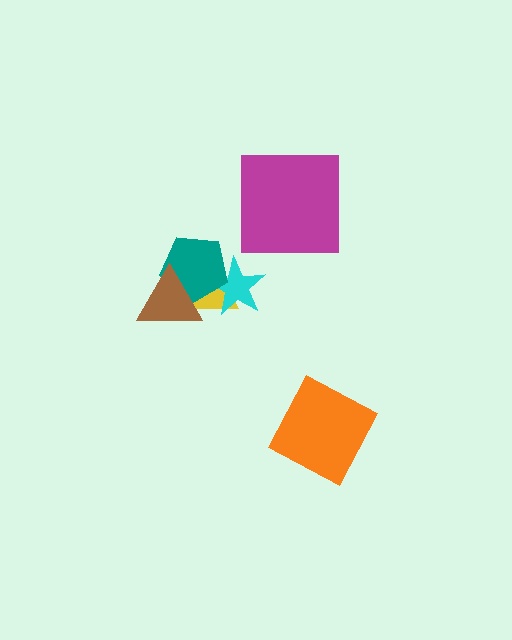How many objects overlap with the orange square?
0 objects overlap with the orange square.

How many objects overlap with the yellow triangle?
3 objects overlap with the yellow triangle.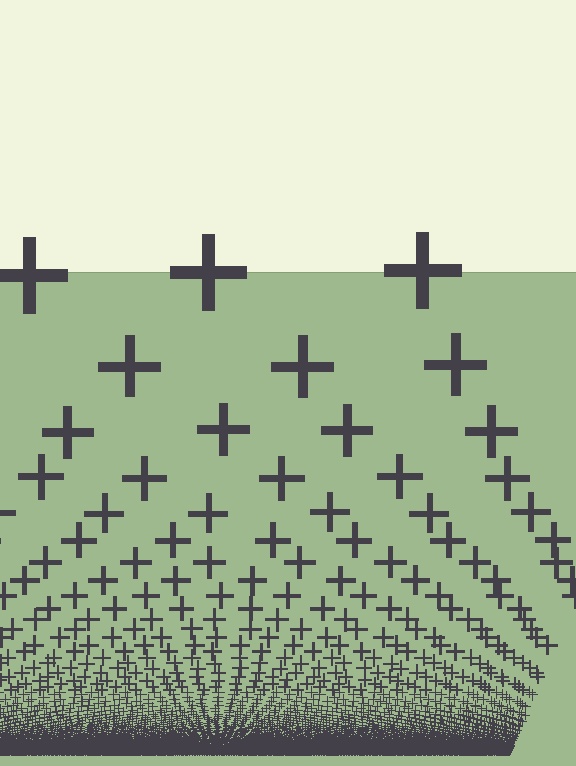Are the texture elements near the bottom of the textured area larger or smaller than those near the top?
Smaller. The gradient is inverted — elements near the bottom are smaller and denser.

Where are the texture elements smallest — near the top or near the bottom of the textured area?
Near the bottom.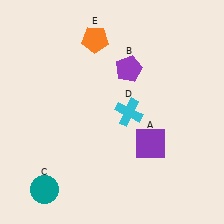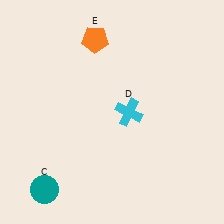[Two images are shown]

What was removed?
The purple pentagon (B), the purple square (A) were removed in Image 2.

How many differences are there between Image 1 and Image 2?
There are 2 differences between the two images.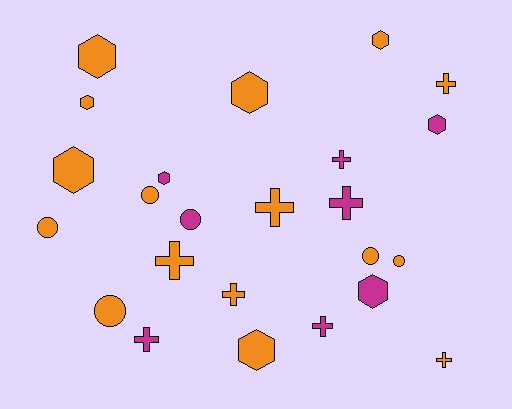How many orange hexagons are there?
There are 6 orange hexagons.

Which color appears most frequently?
Orange, with 16 objects.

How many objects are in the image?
There are 24 objects.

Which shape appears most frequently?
Hexagon, with 9 objects.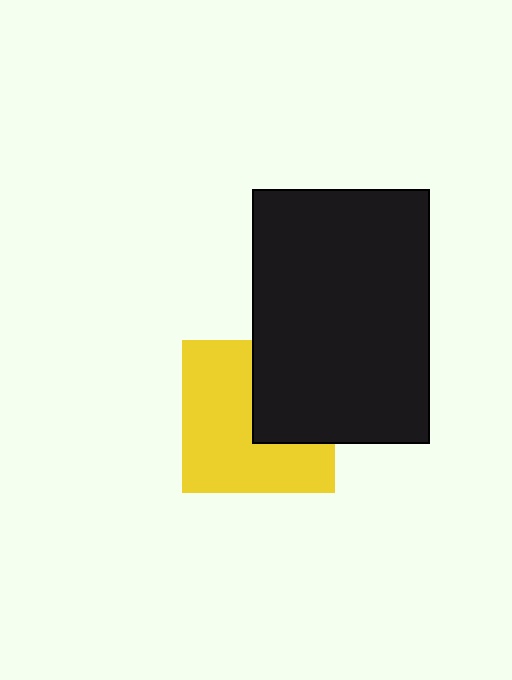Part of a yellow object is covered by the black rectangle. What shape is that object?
It is a square.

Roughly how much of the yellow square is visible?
About half of it is visible (roughly 63%).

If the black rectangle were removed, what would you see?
You would see the complete yellow square.